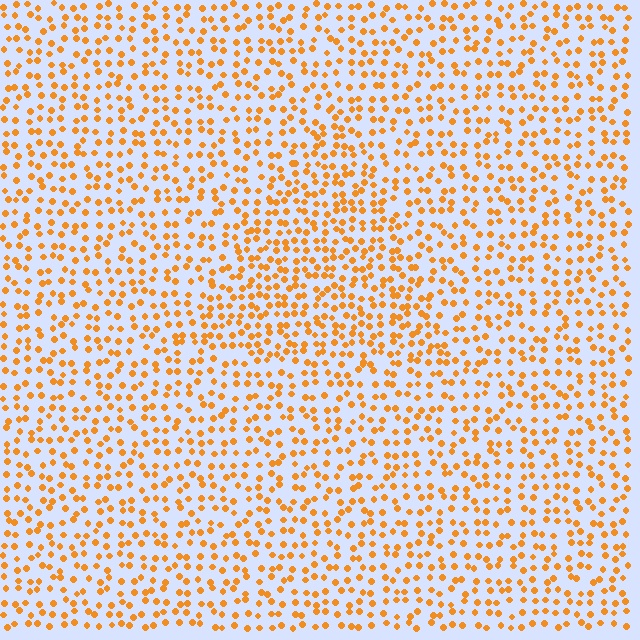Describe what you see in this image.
The image contains small orange elements arranged at two different densities. A triangle-shaped region is visible where the elements are more densely packed than the surrounding area.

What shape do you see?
I see a triangle.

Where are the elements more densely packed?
The elements are more densely packed inside the triangle boundary.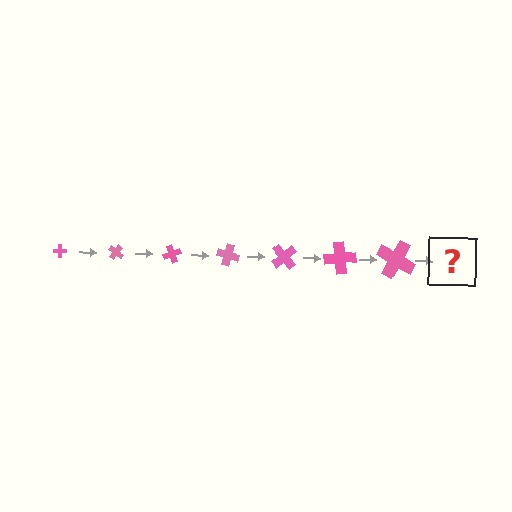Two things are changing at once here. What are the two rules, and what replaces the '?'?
The two rules are that the cross grows larger each step and it rotates 35 degrees each step. The '?' should be a cross, larger than the previous one and rotated 245 degrees from the start.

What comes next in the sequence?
The next element should be a cross, larger than the previous one and rotated 245 degrees from the start.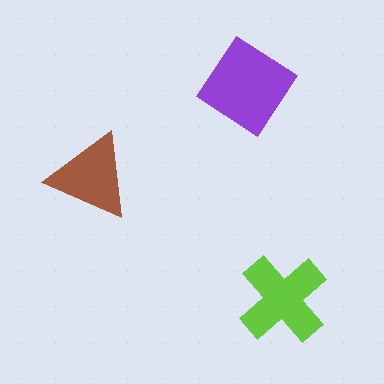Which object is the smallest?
The brown triangle.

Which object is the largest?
The purple diamond.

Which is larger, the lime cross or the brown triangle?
The lime cross.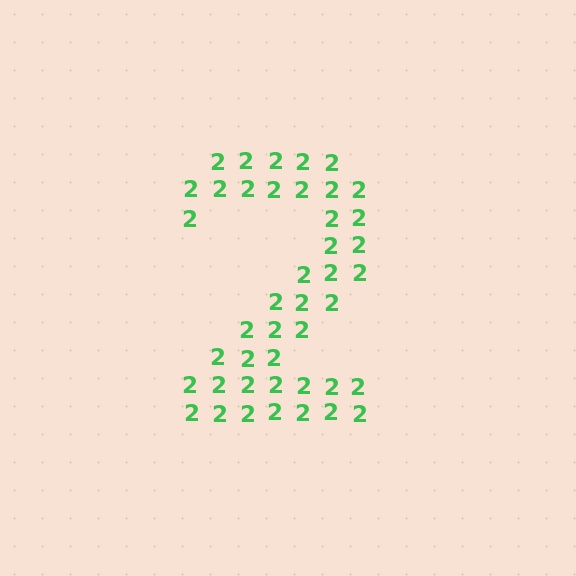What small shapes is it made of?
It is made of small digit 2's.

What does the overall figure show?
The overall figure shows the digit 2.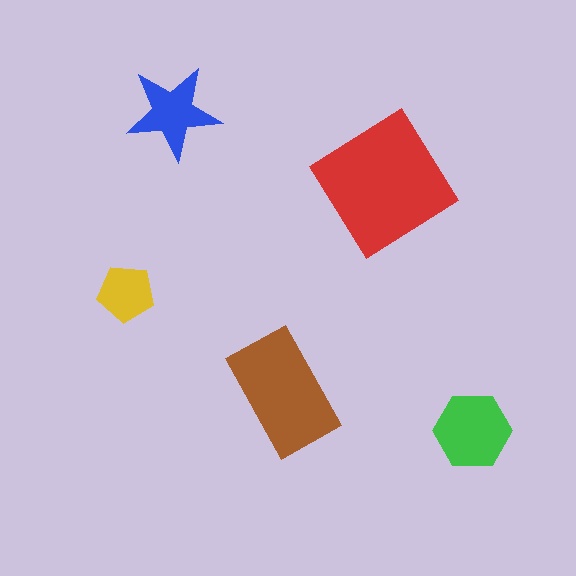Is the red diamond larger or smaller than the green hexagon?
Larger.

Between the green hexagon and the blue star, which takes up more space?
The green hexagon.